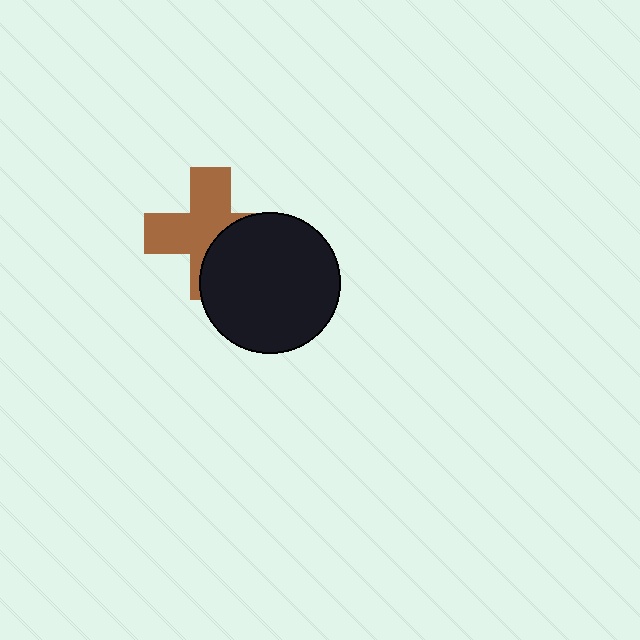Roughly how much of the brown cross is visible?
About half of it is visible (roughly 61%).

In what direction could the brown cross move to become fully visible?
The brown cross could move toward the upper-left. That would shift it out from behind the black circle entirely.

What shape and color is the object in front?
The object in front is a black circle.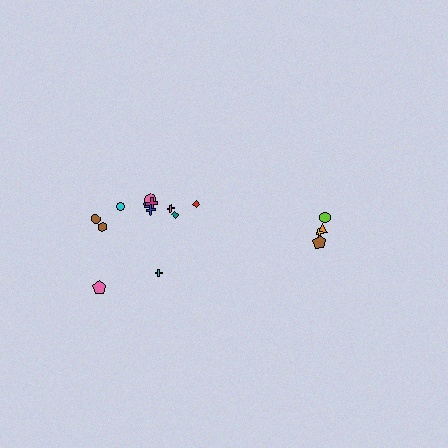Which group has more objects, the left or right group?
The left group.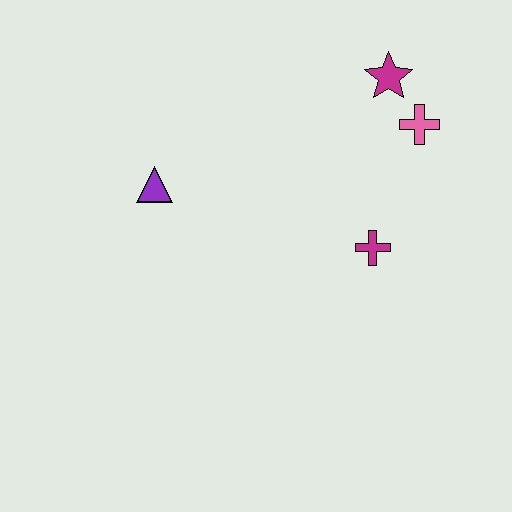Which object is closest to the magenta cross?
The pink cross is closest to the magenta cross.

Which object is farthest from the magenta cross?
The purple triangle is farthest from the magenta cross.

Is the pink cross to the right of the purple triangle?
Yes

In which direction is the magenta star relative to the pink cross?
The magenta star is above the pink cross.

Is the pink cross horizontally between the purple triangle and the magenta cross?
No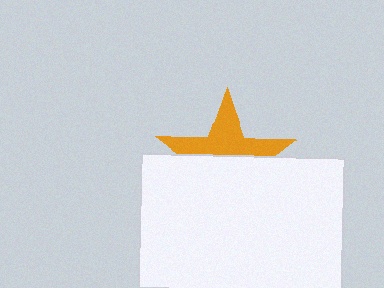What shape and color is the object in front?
The object in front is a white rectangle.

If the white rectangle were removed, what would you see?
You would see the complete orange star.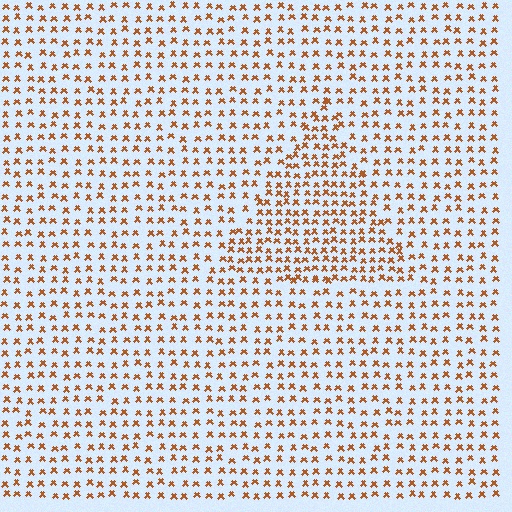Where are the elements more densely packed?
The elements are more densely packed inside the triangle boundary.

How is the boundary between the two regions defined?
The boundary is defined by a change in element density (approximately 1.6x ratio). All elements are the same color, size, and shape.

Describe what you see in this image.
The image contains small brown elements arranged at two different densities. A triangle-shaped region is visible where the elements are more densely packed than the surrounding area.